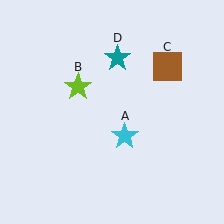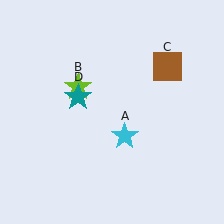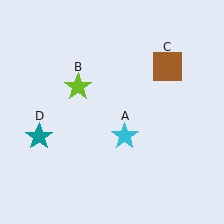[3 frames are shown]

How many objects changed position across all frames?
1 object changed position: teal star (object D).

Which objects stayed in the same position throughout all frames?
Cyan star (object A) and lime star (object B) and brown square (object C) remained stationary.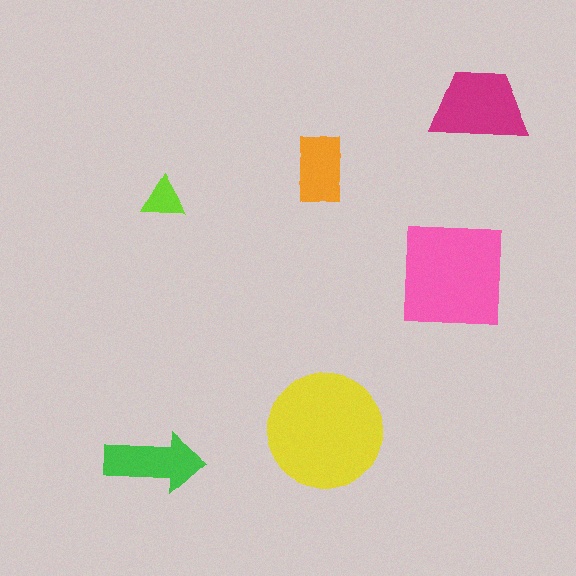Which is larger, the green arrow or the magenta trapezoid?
The magenta trapezoid.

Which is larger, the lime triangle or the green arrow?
The green arrow.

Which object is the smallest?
The lime triangle.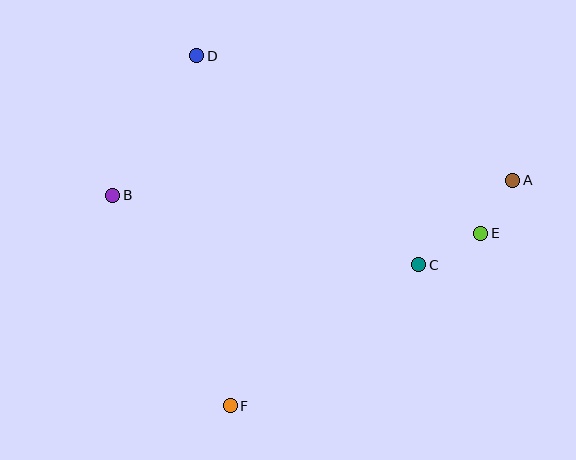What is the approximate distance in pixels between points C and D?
The distance between C and D is approximately 305 pixels.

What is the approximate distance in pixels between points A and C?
The distance between A and C is approximately 126 pixels.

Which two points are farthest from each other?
Points A and B are farthest from each other.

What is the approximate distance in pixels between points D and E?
The distance between D and E is approximately 335 pixels.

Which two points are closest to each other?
Points A and E are closest to each other.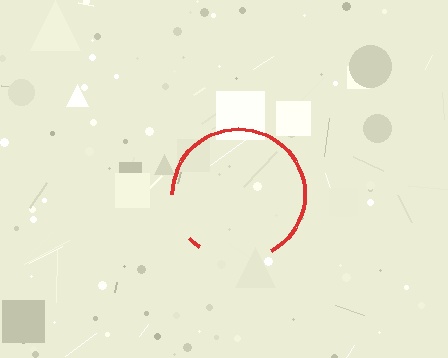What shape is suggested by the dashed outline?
The dashed outline suggests a circle.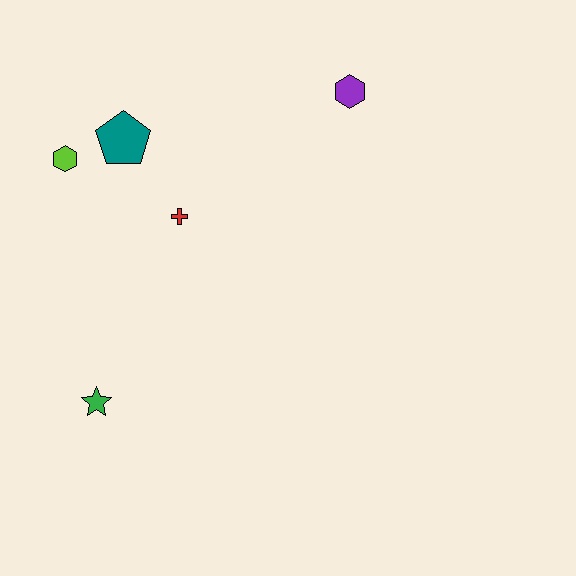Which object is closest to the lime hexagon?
The teal pentagon is closest to the lime hexagon.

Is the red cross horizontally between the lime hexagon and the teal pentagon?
No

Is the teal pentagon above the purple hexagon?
No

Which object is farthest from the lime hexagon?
The purple hexagon is farthest from the lime hexagon.